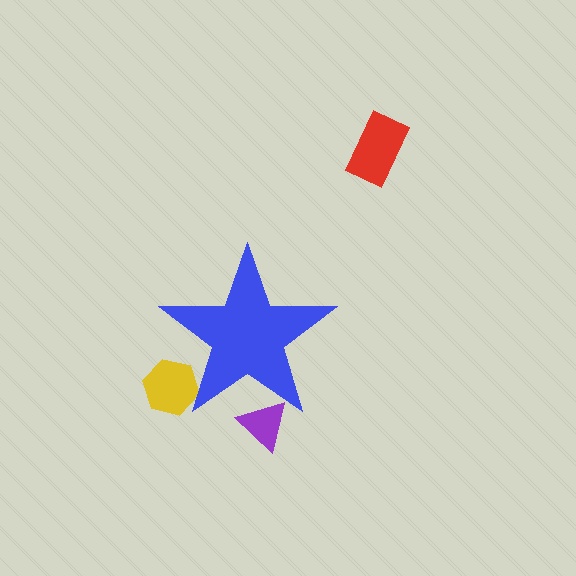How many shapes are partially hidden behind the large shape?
2 shapes are partially hidden.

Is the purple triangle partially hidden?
Yes, the purple triangle is partially hidden behind the blue star.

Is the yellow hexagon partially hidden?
Yes, the yellow hexagon is partially hidden behind the blue star.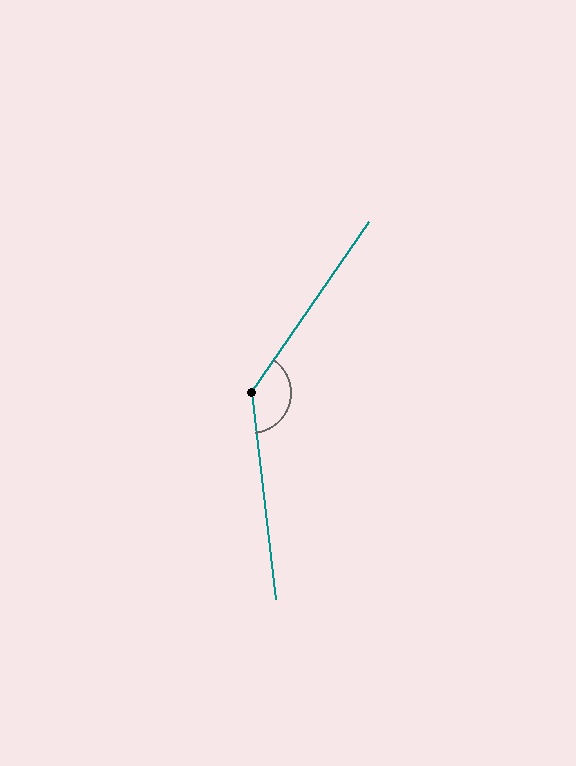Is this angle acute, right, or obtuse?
It is obtuse.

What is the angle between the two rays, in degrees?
Approximately 139 degrees.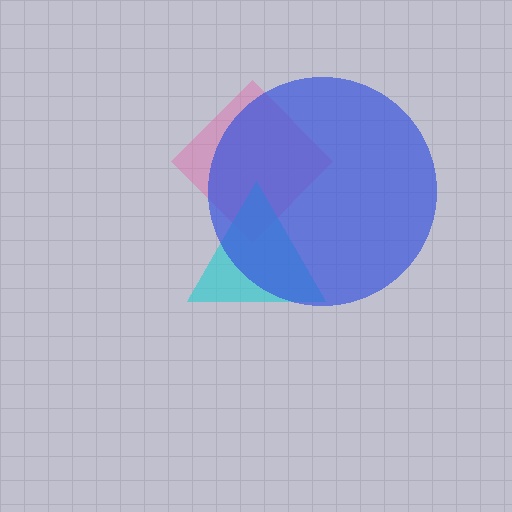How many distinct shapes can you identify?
There are 3 distinct shapes: a pink diamond, a cyan triangle, a blue circle.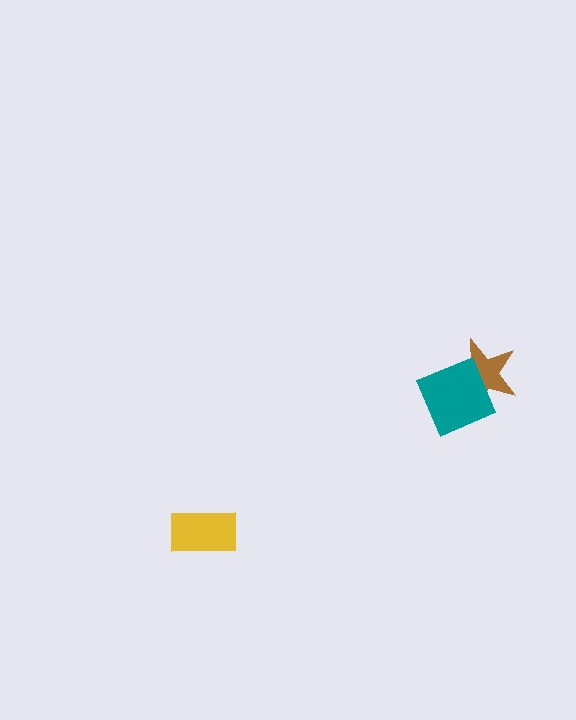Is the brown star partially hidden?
Yes, it is partially covered by another shape.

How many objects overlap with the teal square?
1 object overlaps with the teal square.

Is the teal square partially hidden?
No, no other shape covers it.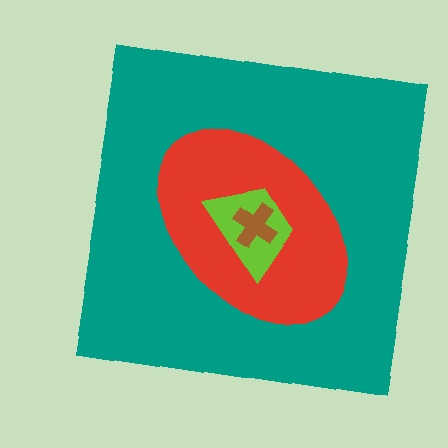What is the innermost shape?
The brown cross.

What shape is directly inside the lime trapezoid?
The brown cross.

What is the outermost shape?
The teal square.